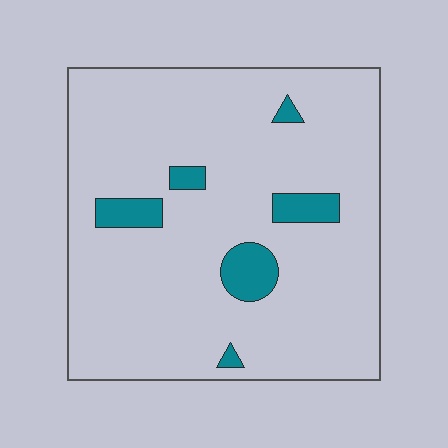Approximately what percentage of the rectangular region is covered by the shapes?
Approximately 10%.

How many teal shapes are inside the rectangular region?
6.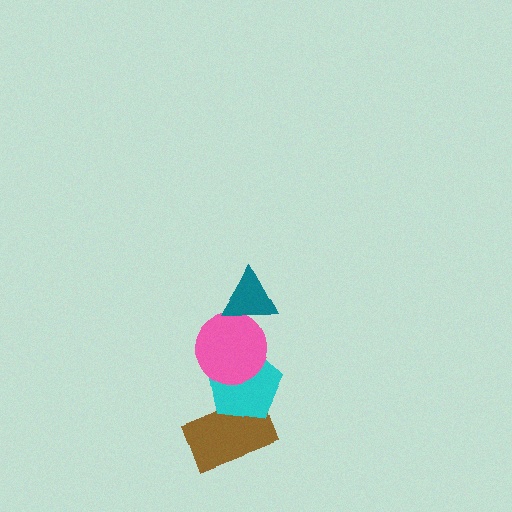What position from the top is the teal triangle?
The teal triangle is 1st from the top.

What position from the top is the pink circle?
The pink circle is 2nd from the top.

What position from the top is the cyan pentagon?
The cyan pentagon is 3rd from the top.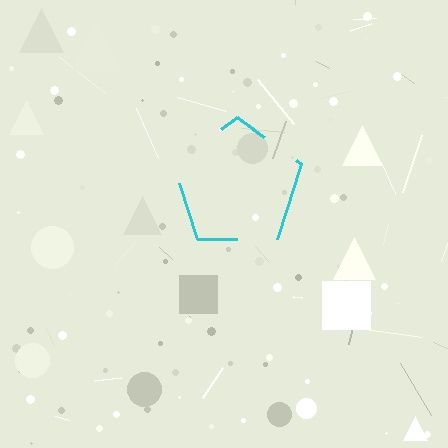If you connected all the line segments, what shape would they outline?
They would outline a pentagon.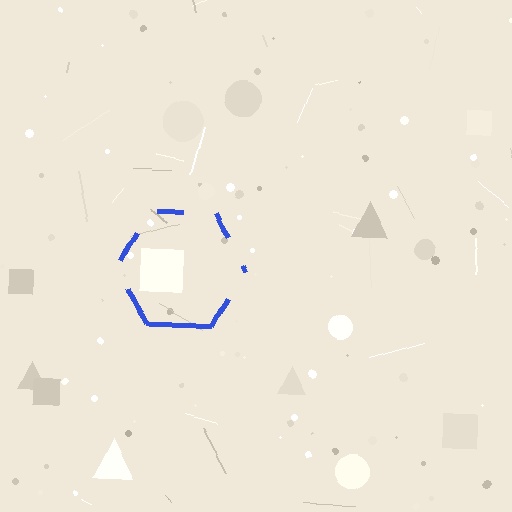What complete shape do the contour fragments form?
The contour fragments form a hexagon.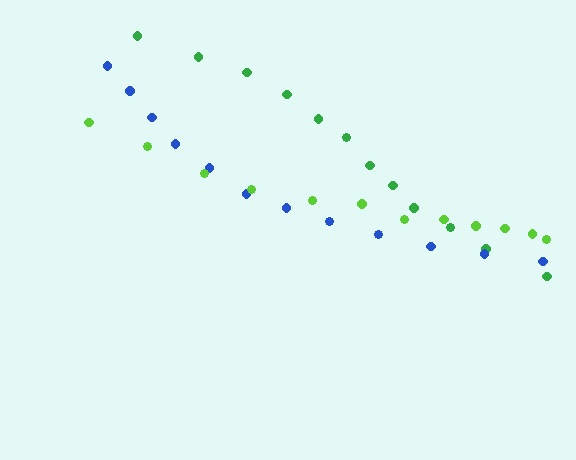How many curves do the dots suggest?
There are 3 distinct paths.